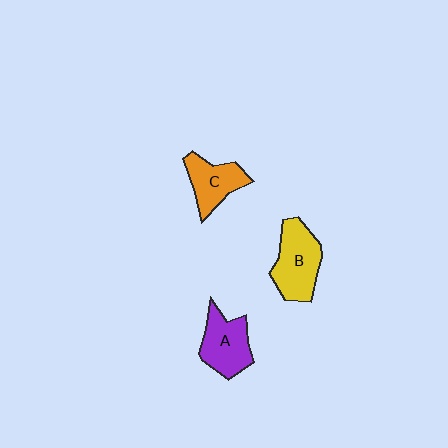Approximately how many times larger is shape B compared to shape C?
Approximately 1.3 times.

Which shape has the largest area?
Shape B (yellow).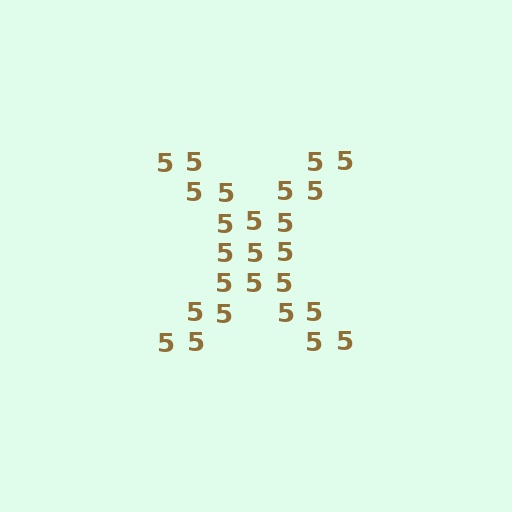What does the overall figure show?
The overall figure shows the letter X.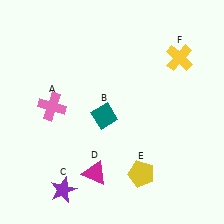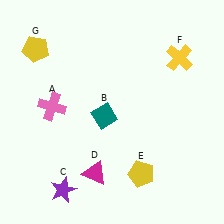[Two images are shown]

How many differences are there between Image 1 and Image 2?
There is 1 difference between the two images.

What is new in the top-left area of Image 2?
A yellow pentagon (G) was added in the top-left area of Image 2.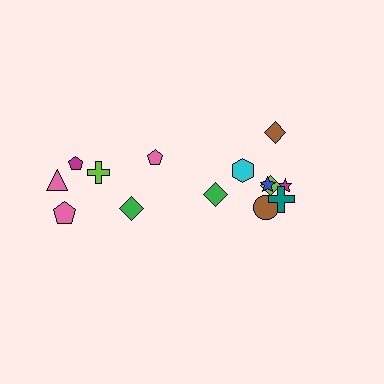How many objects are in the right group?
There are 8 objects.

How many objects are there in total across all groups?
There are 14 objects.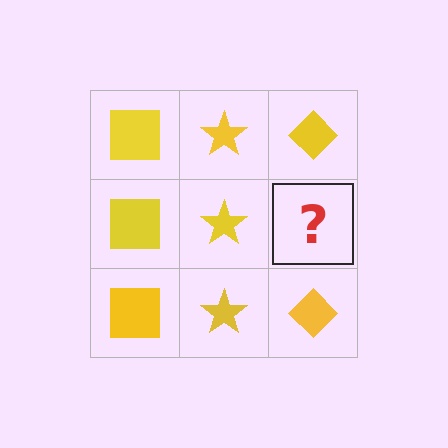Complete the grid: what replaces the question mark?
The question mark should be replaced with a yellow diamond.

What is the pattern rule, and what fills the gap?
The rule is that each column has a consistent shape. The gap should be filled with a yellow diamond.